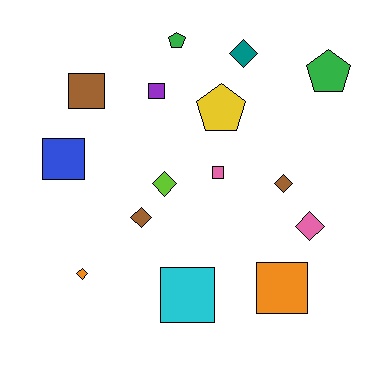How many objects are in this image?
There are 15 objects.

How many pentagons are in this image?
There are 3 pentagons.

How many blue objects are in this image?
There is 1 blue object.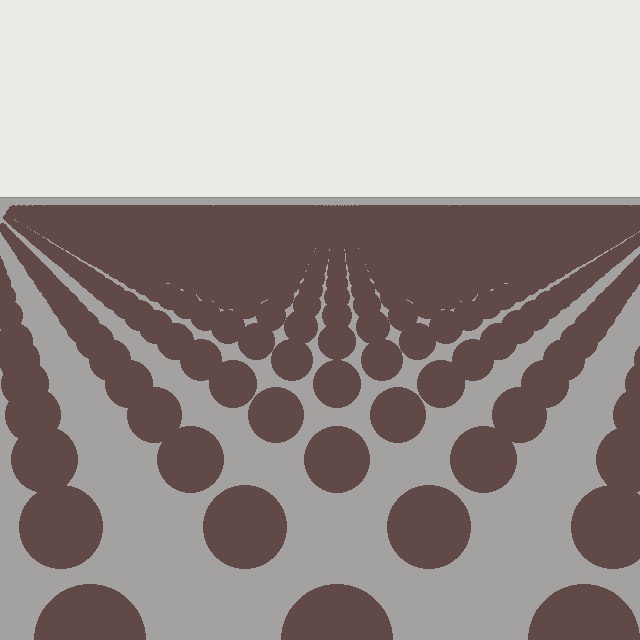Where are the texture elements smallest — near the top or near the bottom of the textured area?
Near the top.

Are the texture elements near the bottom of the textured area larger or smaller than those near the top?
Larger. Near the bottom, elements are closer to the viewer and appear at a bigger on-screen size.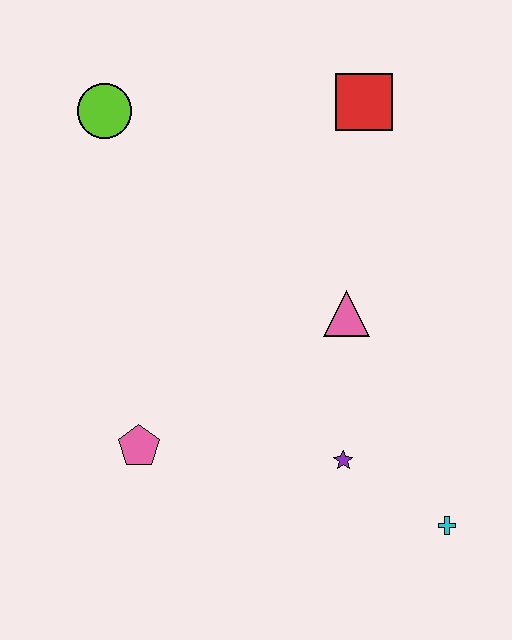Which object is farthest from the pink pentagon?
The red square is farthest from the pink pentagon.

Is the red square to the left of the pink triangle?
No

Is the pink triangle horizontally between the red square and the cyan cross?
No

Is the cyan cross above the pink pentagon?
No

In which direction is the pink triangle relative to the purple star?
The pink triangle is above the purple star.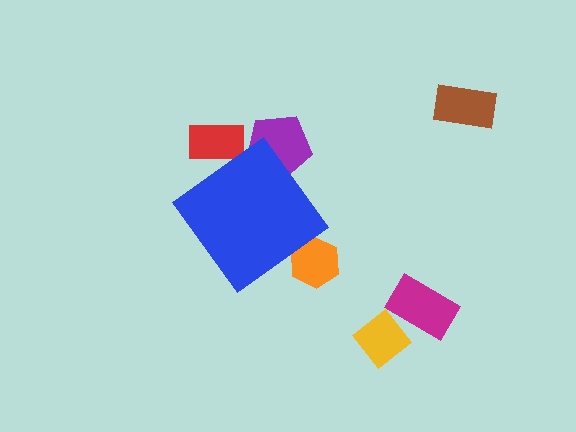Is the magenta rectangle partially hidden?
No, the magenta rectangle is fully visible.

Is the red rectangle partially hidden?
Yes, the red rectangle is partially hidden behind the blue diamond.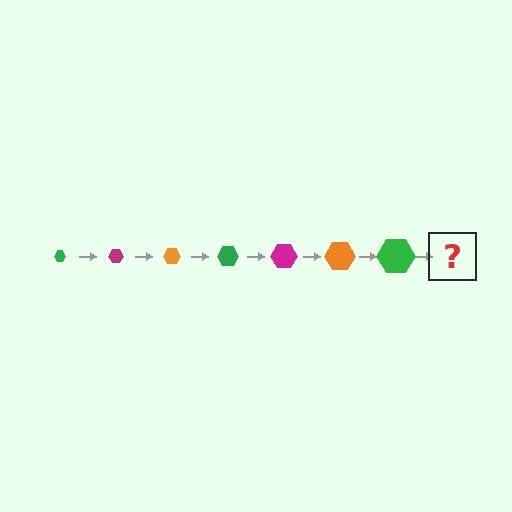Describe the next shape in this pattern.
It should be a magenta hexagon, larger than the previous one.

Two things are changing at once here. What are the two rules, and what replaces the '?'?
The two rules are that the hexagon grows larger each step and the color cycles through green, magenta, and orange. The '?' should be a magenta hexagon, larger than the previous one.